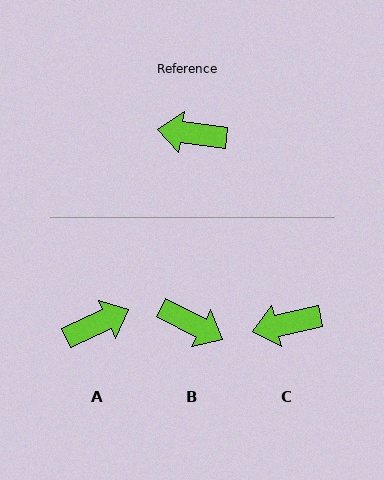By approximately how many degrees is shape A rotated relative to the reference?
Approximately 148 degrees clockwise.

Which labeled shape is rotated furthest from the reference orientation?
B, about 160 degrees away.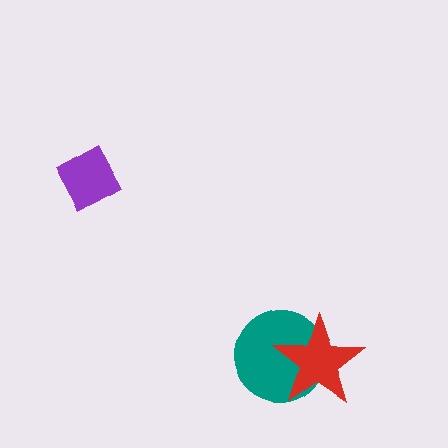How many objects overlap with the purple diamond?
0 objects overlap with the purple diamond.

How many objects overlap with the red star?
1 object overlaps with the red star.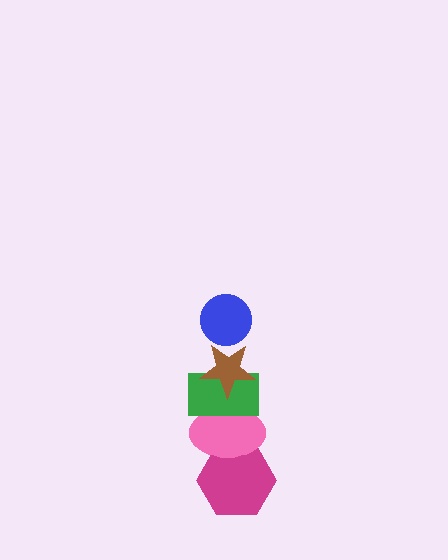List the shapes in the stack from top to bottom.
From top to bottom: the blue circle, the brown star, the green rectangle, the pink ellipse, the magenta hexagon.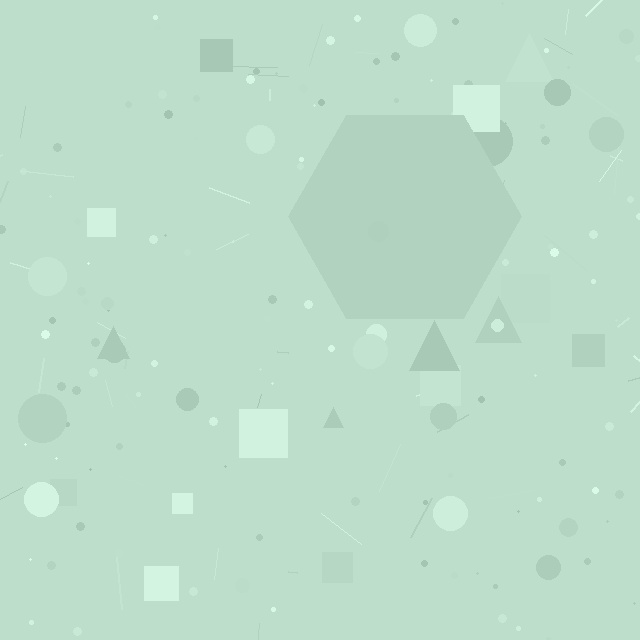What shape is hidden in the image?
A hexagon is hidden in the image.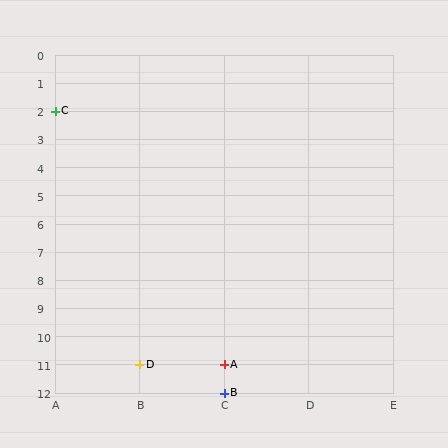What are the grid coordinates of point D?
Point D is at grid coordinates (B, 11).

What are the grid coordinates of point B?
Point B is at grid coordinates (C, 12).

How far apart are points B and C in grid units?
Points B and C are 2 columns and 10 rows apart (about 10.2 grid units diagonally).